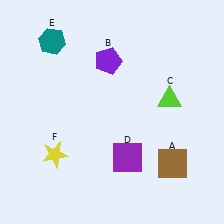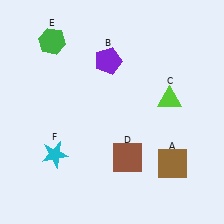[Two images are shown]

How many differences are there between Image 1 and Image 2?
There are 3 differences between the two images.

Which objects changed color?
D changed from purple to brown. E changed from teal to green. F changed from yellow to cyan.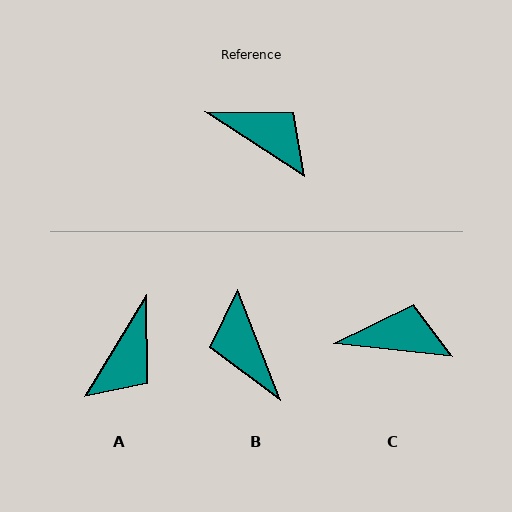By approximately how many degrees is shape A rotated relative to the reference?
Approximately 88 degrees clockwise.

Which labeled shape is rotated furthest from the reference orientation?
B, about 144 degrees away.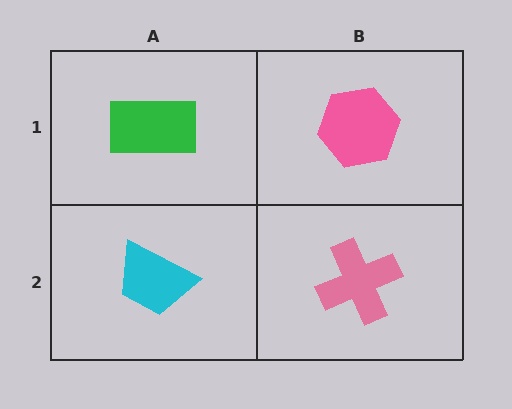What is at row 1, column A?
A green rectangle.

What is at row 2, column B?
A pink cross.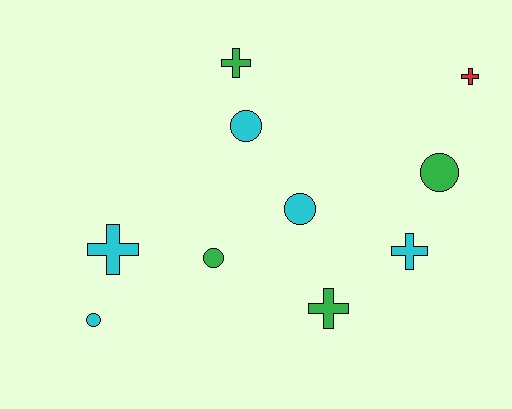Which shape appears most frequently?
Cross, with 5 objects.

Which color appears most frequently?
Cyan, with 5 objects.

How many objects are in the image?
There are 10 objects.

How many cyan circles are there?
There are 3 cyan circles.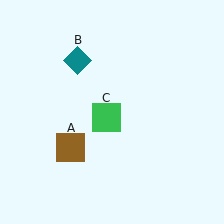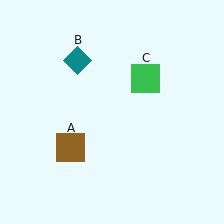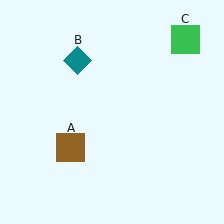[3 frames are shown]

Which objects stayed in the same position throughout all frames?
Brown square (object A) and teal diamond (object B) remained stationary.